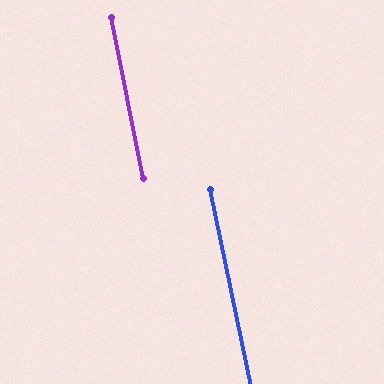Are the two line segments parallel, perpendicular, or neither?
Parallel — their directions differ by only 0.3°.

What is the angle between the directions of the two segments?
Approximately 0 degrees.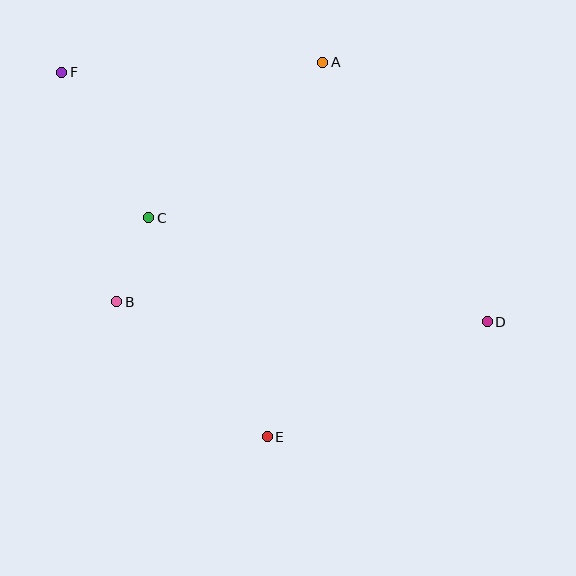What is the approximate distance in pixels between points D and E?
The distance between D and E is approximately 248 pixels.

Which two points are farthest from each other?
Points D and F are farthest from each other.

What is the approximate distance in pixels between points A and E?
The distance between A and E is approximately 379 pixels.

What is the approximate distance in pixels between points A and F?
The distance between A and F is approximately 261 pixels.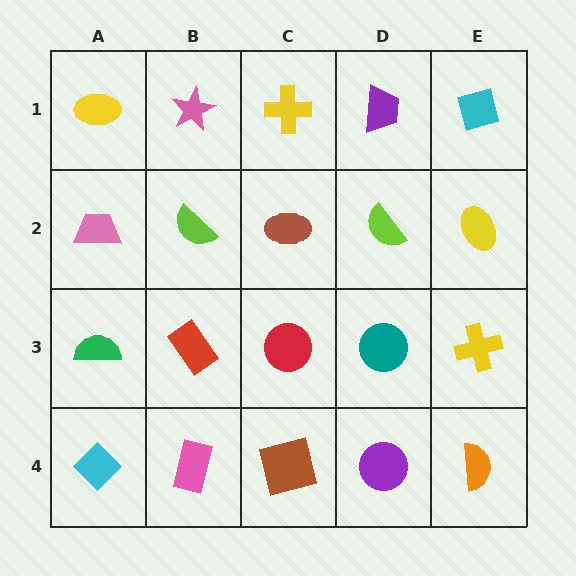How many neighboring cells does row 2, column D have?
4.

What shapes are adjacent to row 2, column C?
A yellow cross (row 1, column C), a red circle (row 3, column C), a lime semicircle (row 2, column B), a lime semicircle (row 2, column D).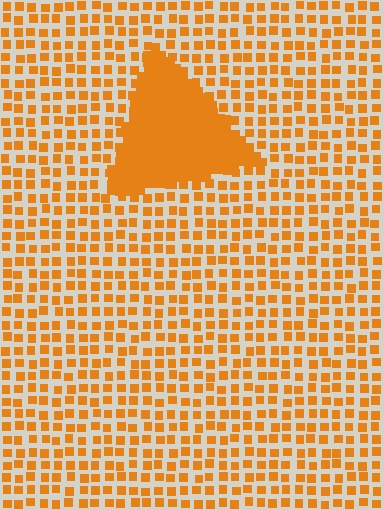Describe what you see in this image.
The image contains small orange elements arranged at two different densities. A triangle-shaped region is visible where the elements are more densely packed than the surrounding area.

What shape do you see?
I see a triangle.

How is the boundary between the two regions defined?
The boundary is defined by a change in element density (approximately 3.1x ratio). All elements are the same color, size, and shape.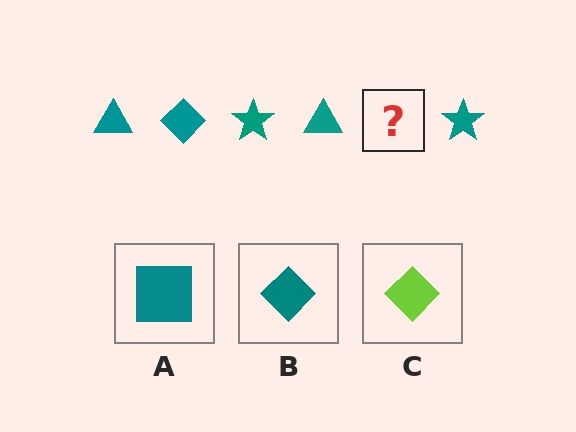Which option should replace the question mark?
Option B.